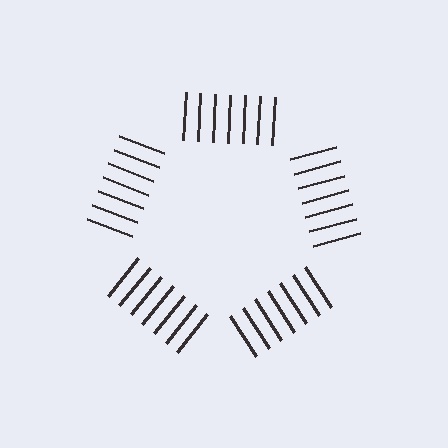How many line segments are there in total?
35 — 7 along each of the 5 edges.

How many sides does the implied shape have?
5 sides — the line-ends trace a pentagon.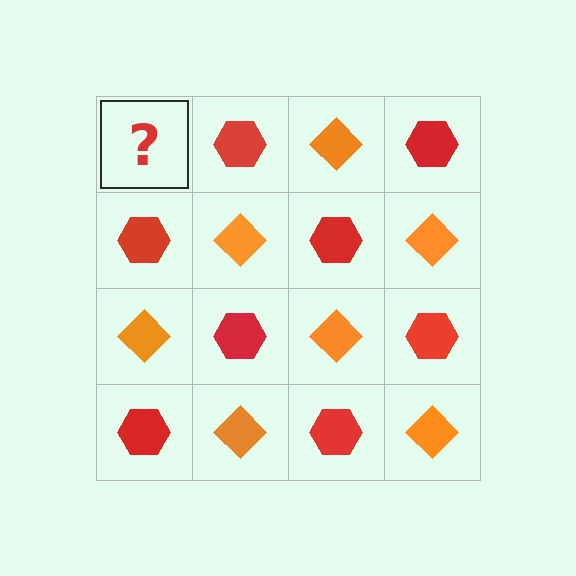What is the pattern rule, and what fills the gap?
The rule is that it alternates orange diamond and red hexagon in a checkerboard pattern. The gap should be filled with an orange diamond.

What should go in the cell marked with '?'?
The missing cell should contain an orange diamond.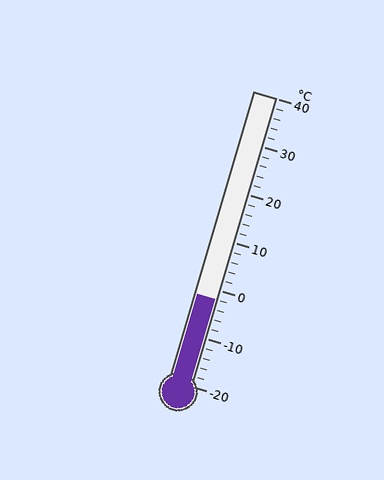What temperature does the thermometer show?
The thermometer shows approximately -2°C.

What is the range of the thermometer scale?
The thermometer scale ranges from -20°C to 40°C.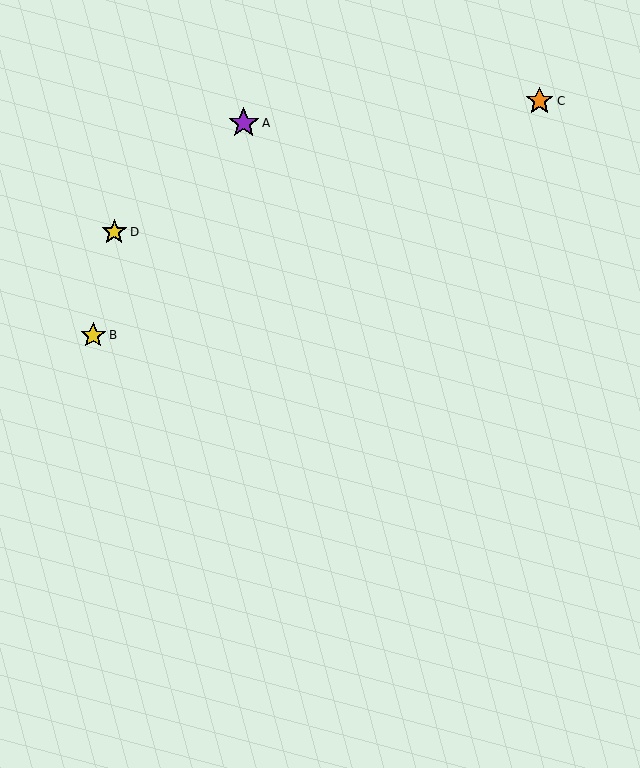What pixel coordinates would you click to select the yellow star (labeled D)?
Click at (114, 232) to select the yellow star D.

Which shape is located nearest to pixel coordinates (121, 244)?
The yellow star (labeled D) at (114, 232) is nearest to that location.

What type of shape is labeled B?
Shape B is a yellow star.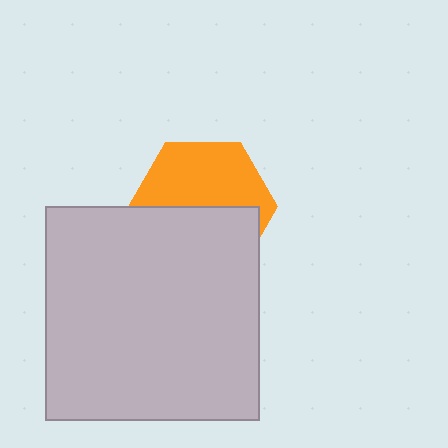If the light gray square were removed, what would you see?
You would see the complete orange hexagon.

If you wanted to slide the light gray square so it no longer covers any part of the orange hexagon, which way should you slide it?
Slide it down — that is the most direct way to separate the two shapes.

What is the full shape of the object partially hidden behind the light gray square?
The partially hidden object is an orange hexagon.